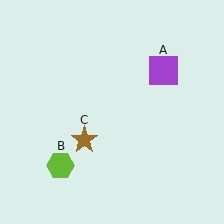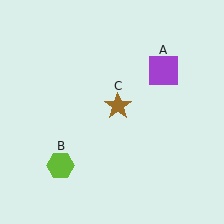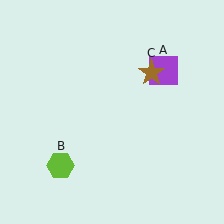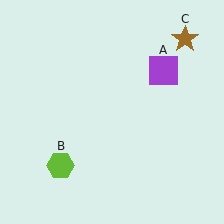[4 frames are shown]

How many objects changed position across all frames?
1 object changed position: brown star (object C).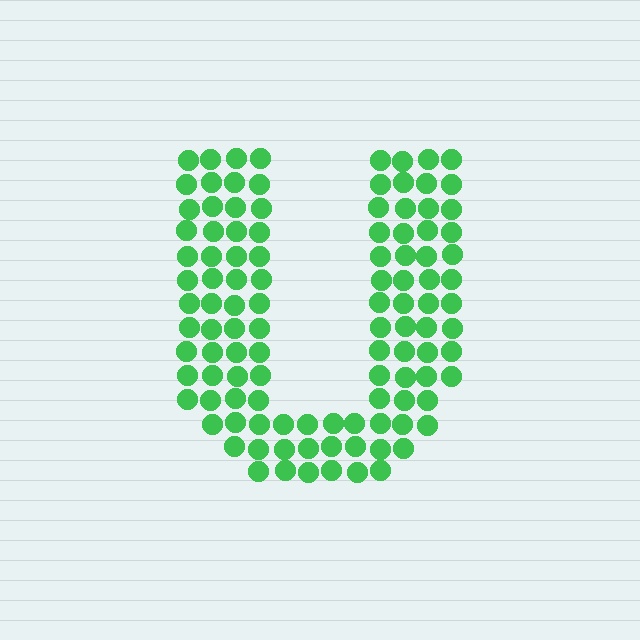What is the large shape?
The large shape is the letter U.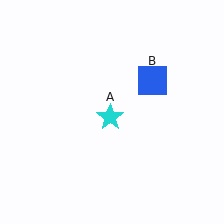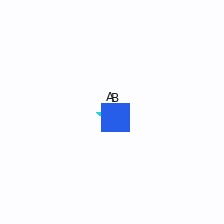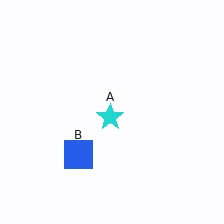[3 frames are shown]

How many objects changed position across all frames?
1 object changed position: blue square (object B).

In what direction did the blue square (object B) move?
The blue square (object B) moved down and to the left.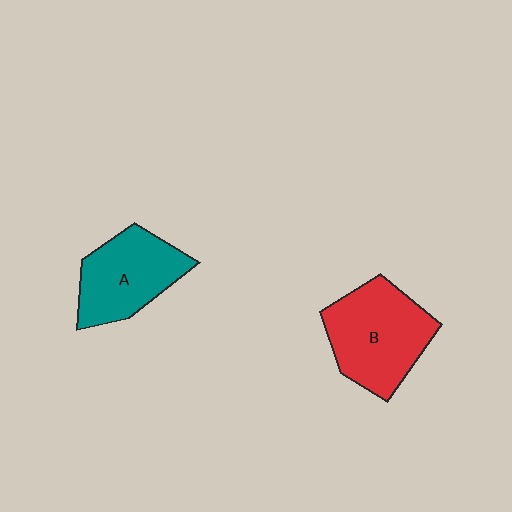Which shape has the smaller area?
Shape A (teal).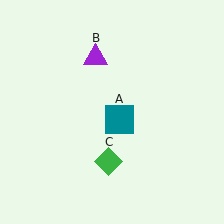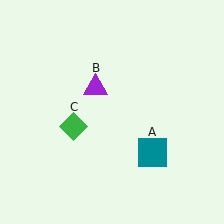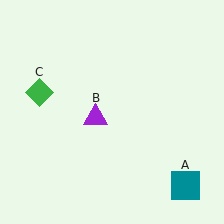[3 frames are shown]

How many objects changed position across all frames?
3 objects changed position: teal square (object A), purple triangle (object B), green diamond (object C).